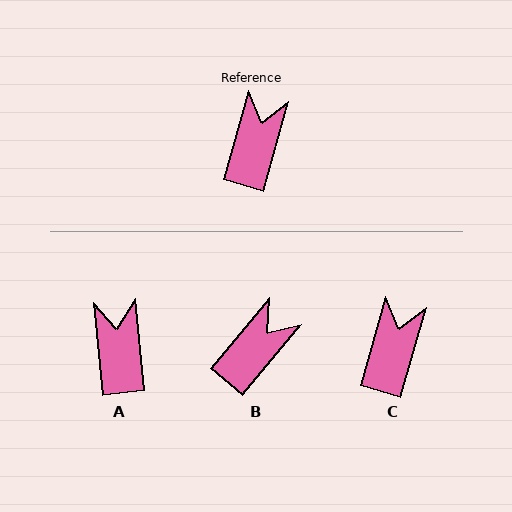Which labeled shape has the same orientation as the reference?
C.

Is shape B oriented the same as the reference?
No, it is off by about 24 degrees.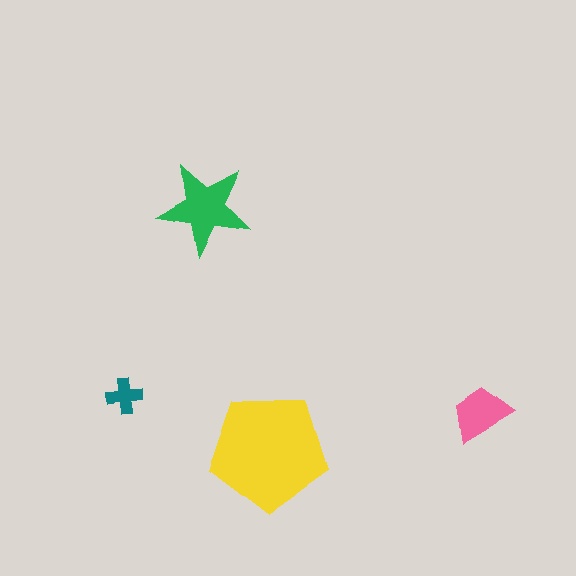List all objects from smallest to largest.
The teal cross, the pink trapezoid, the green star, the yellow pentagon.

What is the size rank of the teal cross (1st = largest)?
4th.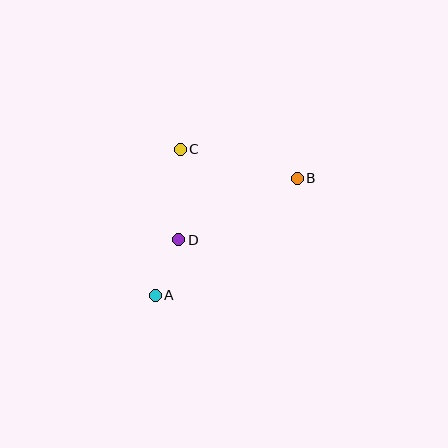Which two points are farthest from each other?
Points A and B are farthest from each other.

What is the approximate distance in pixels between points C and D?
The distance between C and D is approximately 91 pixels.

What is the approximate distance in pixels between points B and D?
The distance between B and D is approximately 134 pixels.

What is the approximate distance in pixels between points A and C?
The distance between A and C is approximately 148 pixels.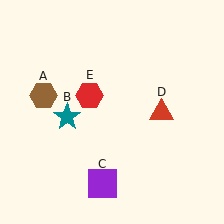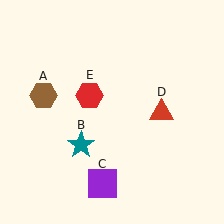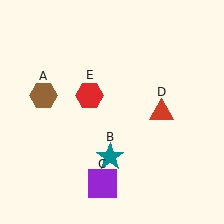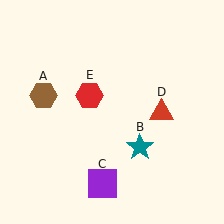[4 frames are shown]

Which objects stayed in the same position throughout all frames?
Brown hexagon (object A) and purple square (object C) and red triangle (object D) and red hexagon (object E) remained stationary.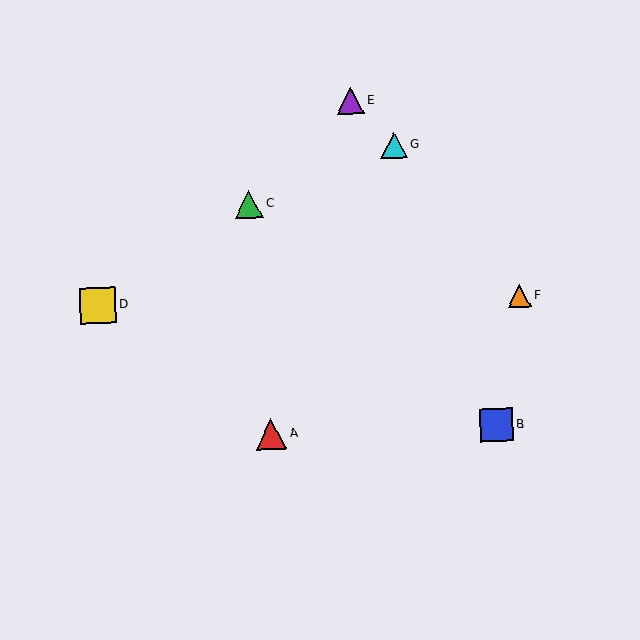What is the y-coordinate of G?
Object G is at y≈145.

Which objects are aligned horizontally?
Objects A, B are aligned horizontally.